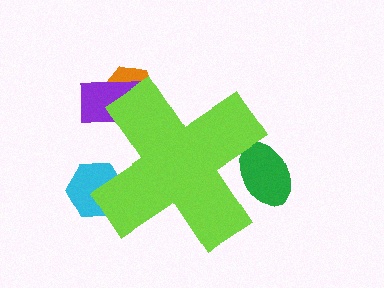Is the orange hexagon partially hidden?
Yes, the orange hexagon is partially hidden behind the lime cross.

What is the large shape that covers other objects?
A lime cross.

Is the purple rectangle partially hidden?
Yes, the purple rectangle is partially hidden behind the lime cross.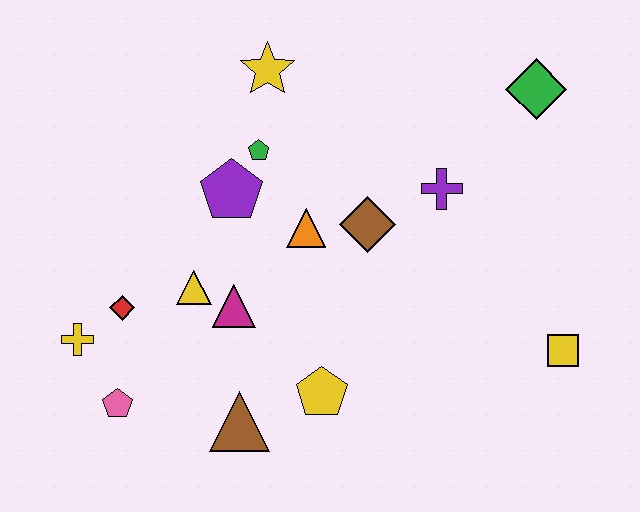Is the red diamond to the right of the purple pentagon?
No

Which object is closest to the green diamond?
The purple cross is closest to the green diamond.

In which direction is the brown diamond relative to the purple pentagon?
The brown diamond is to the right of the purple pentagon.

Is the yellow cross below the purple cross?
Yes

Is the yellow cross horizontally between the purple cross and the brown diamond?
No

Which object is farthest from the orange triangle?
The yellow square is farthest from the orange triangle.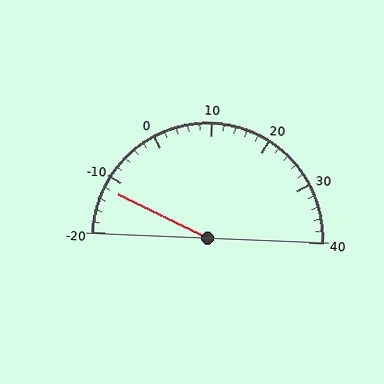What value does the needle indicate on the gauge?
The needle indicates approximately -12.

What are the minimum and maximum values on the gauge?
The gauge ranges from -20 to 40.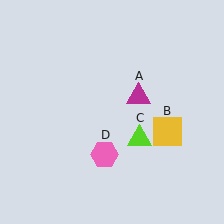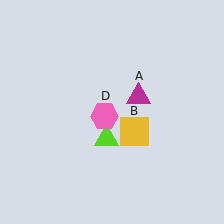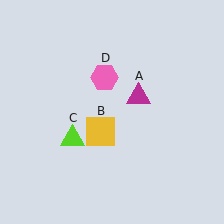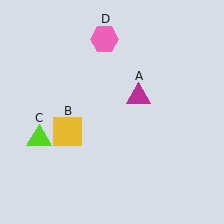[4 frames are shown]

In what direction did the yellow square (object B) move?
The yellow square (object B) moved left.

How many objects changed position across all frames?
3 objects changed position: yellow square (object B), lime triangle (object C), pink hexagon (object D).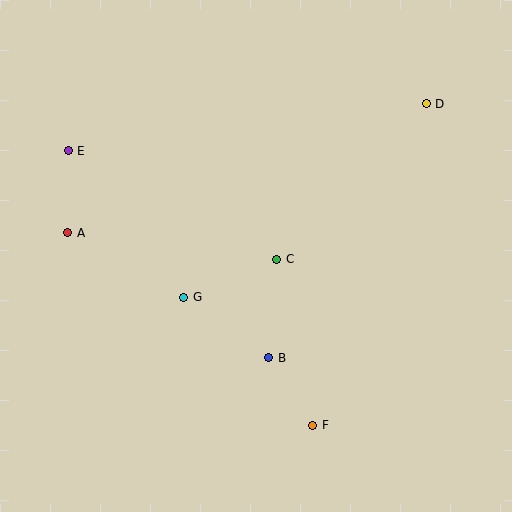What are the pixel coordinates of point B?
Point B is at (269, 358).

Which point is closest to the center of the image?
Point C at (277, 259) is closest to the center.